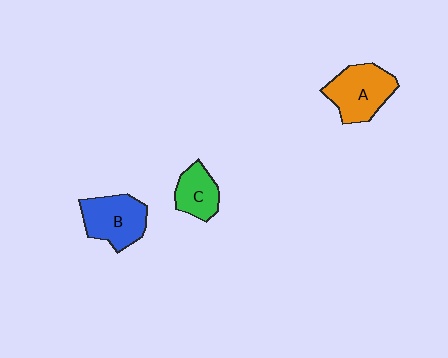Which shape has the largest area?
Shape A (orange).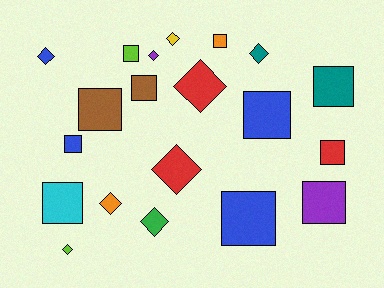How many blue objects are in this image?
There are 4 blue objects.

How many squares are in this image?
There are 11 squares.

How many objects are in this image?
There are 20 objects.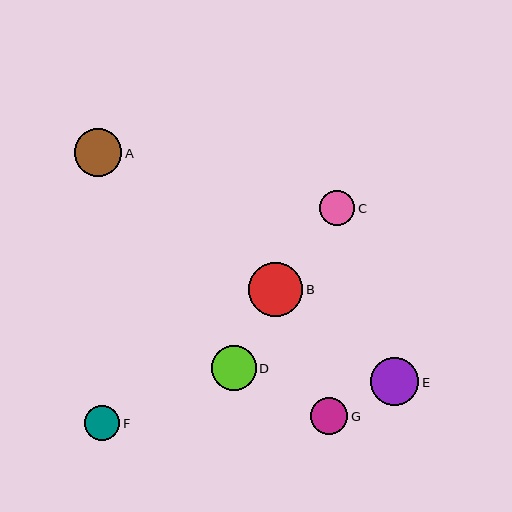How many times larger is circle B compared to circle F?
Circle B is approximately 1.5 times the size of circle F.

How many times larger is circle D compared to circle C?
Circle D is approximately 1.3 times the size of circle C.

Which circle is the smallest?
Circle C is the smallest with a size of approximately 35 pixels.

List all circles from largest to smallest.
From largest to smallest: B, E, A, D, G, F, C.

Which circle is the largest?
Circle B is the largest with a size of approximately 54 pixels.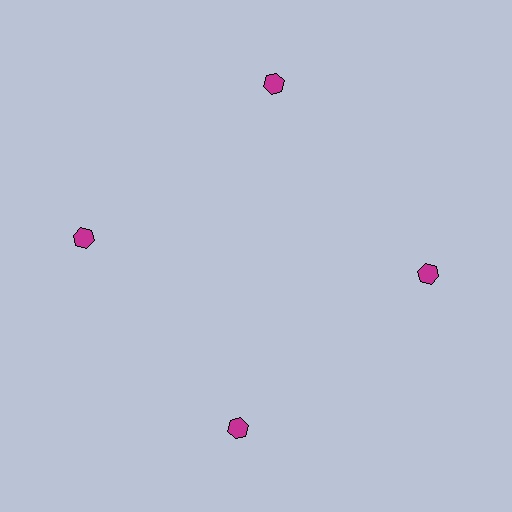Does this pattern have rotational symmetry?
Yes, this pattern has 4-fold rotational symmetry. It looks the same after rotating 90 degrees around the center.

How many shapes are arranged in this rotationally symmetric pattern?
There are 4 shapes, arranged in 4 groups of 1.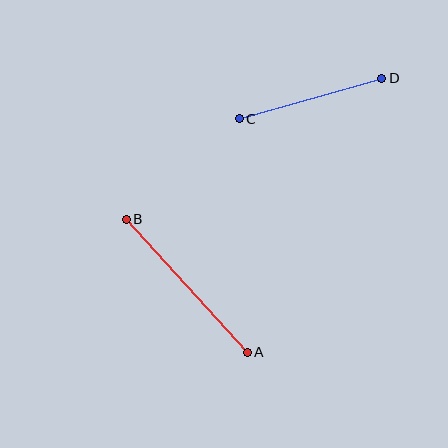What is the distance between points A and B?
The distance is approximately 180 pixels.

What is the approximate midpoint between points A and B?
The midpoint is at approximately (187, 286) pixels.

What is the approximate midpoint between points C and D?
The midpoint is at approximately (310, 98) pixels.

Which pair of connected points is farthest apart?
Points A and B are farthest apart.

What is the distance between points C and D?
The distance is approximately 148 pixels.